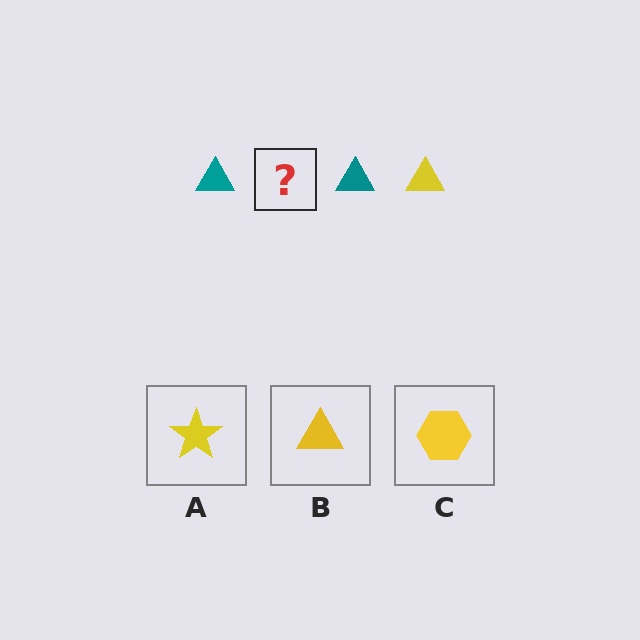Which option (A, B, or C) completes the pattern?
B.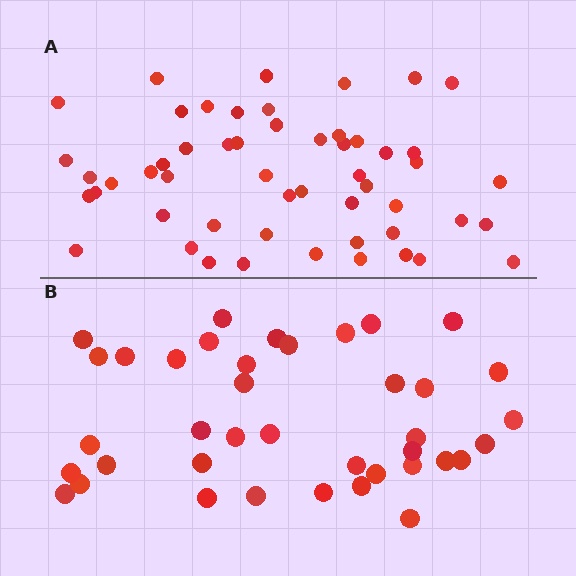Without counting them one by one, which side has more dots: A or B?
Region A (the top region) has more dots.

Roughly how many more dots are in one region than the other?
Region A has approximately 15 more dots than region B.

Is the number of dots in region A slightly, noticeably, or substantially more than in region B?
Region A has noticeably more, but not dramatically so. The ratio is roughly 1.4 to 1.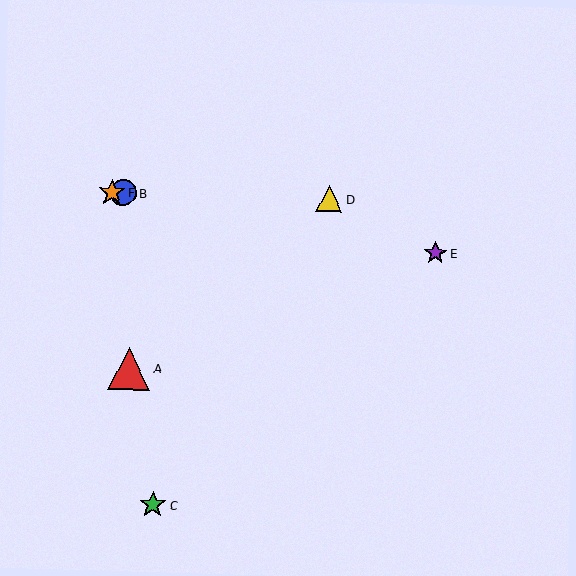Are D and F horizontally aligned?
Yes, both are at y≈199.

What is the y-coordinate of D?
Object D is at y≈199.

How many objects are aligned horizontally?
3 objects (B, D, F) are aligned horizontally.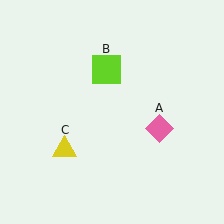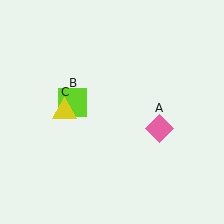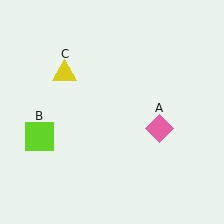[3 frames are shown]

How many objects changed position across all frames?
2 objects changed position: lime square (object B), yellow triangle (object C).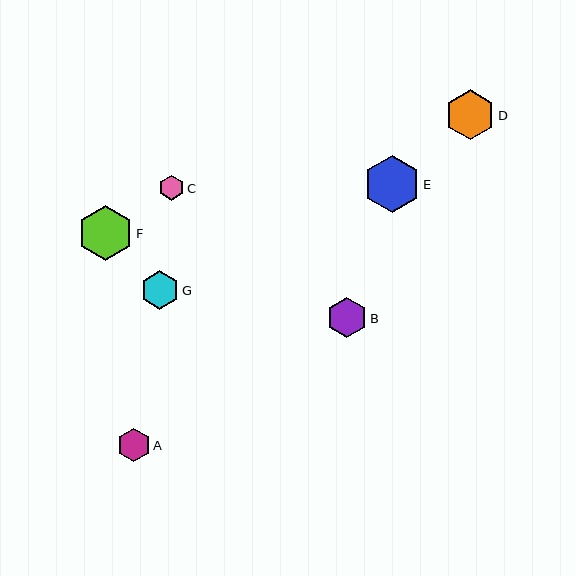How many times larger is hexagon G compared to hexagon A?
Hexagon G is approximately 1.2 times the size of hexagon A.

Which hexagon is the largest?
Hexagon E is the largest with a size of approximately 57 pixels.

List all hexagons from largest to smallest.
From largest to smallest: E, F, D, B, G, A, C.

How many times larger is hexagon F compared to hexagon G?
Hexagon F is approximately 1.4 times the size of hexagon G.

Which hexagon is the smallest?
Hexagon C is the smallest with a size of approximately 25 pixels.